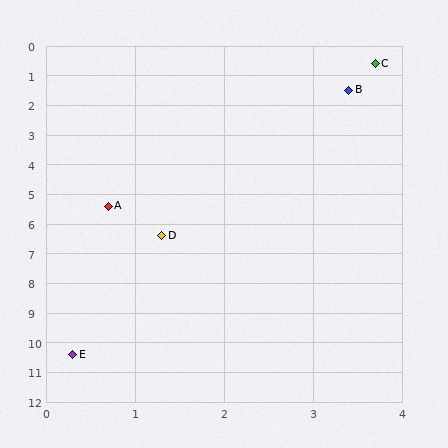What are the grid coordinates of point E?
Point E is at approximately (0.3, 10.4).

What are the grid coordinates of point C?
Point C is at approximately (3.7, 0.6).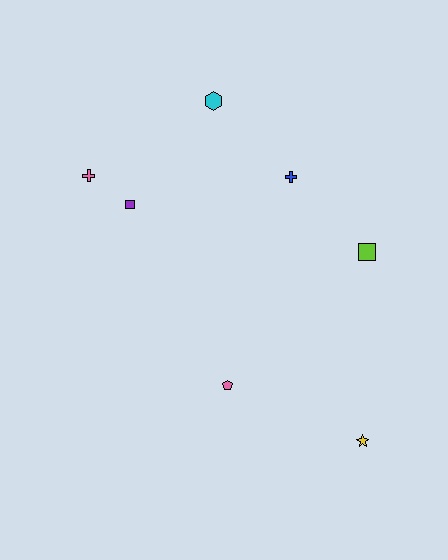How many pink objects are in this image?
There are 2 pink objects.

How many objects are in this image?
There are 7 objects.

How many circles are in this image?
There are no circles.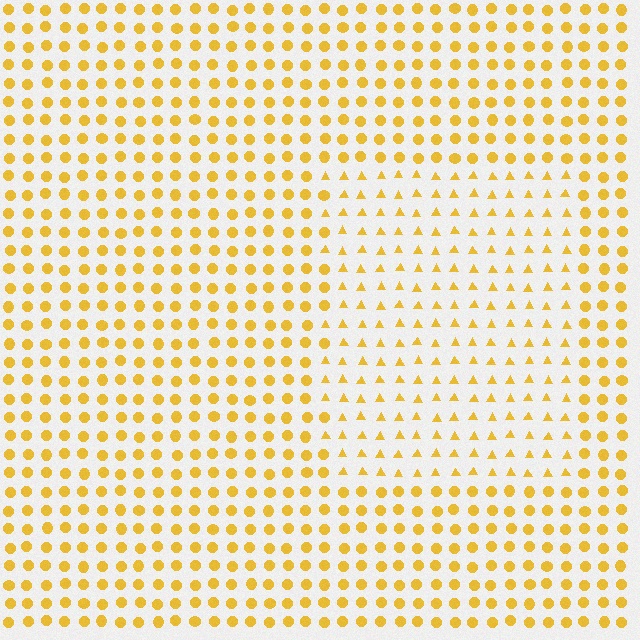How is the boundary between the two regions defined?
The boundary is defined by a change in element shape: triangles inside vs. circles outside. All elements share the same color and spacing.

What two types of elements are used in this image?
The image uses triangles inside the rectangle region and circles outside it.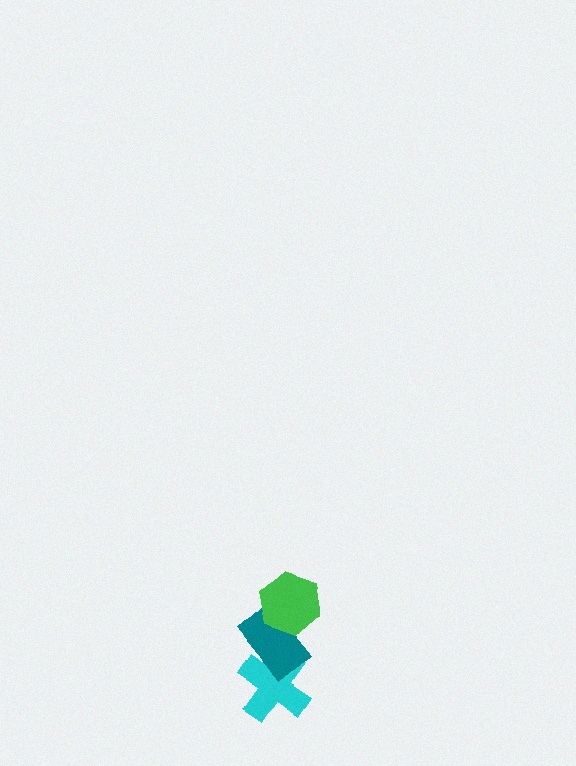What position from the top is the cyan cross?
The cyan cross is 3rd from the top.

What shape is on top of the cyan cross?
The teal rectangle is on top of the cyan cross.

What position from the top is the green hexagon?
The green hexagon is 1st from the top.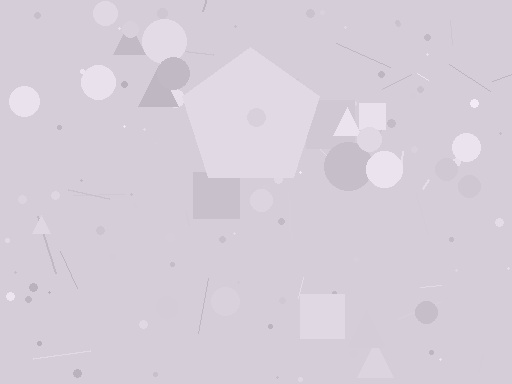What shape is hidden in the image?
A pentagon is hidden in the image.